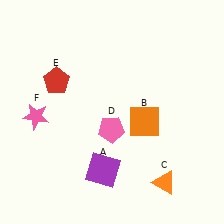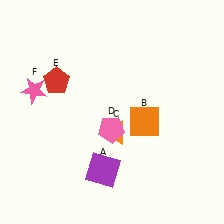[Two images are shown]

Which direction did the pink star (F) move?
The pink star (F) moved up.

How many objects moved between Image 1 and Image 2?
2 objects moved between the two images.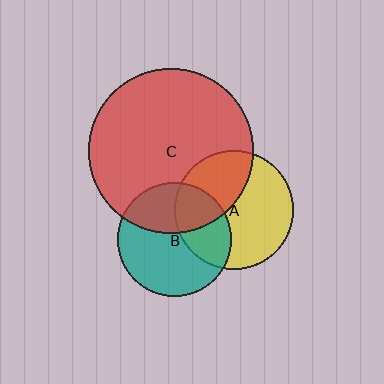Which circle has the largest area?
Circle C (red).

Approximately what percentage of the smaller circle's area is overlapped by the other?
Approximately 35%.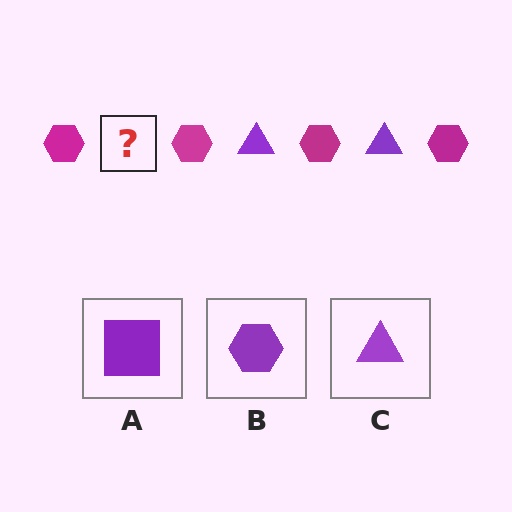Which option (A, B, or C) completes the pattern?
C.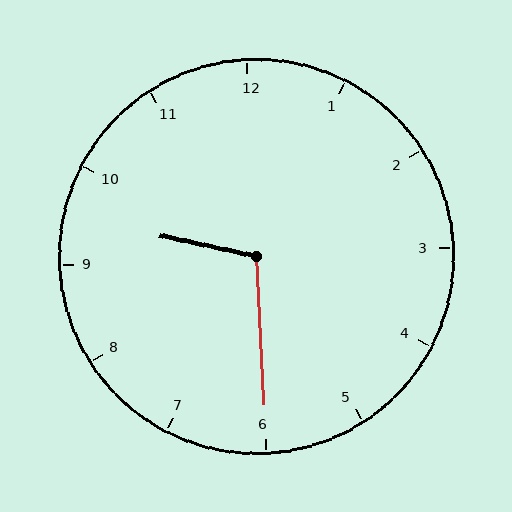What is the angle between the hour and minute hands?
Approximately 105 degrees.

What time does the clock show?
9:30.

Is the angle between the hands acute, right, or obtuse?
It is obtuse.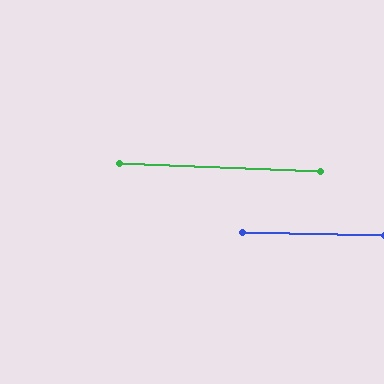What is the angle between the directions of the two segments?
Approximately 1 degree.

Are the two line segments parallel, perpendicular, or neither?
Parallel — their directions differ by only 0.8°.